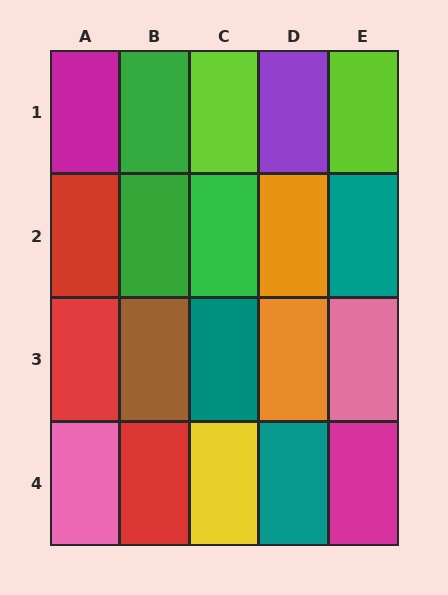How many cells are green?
3 cells are green.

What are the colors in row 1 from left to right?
Magenta, green, lime, purple, lime.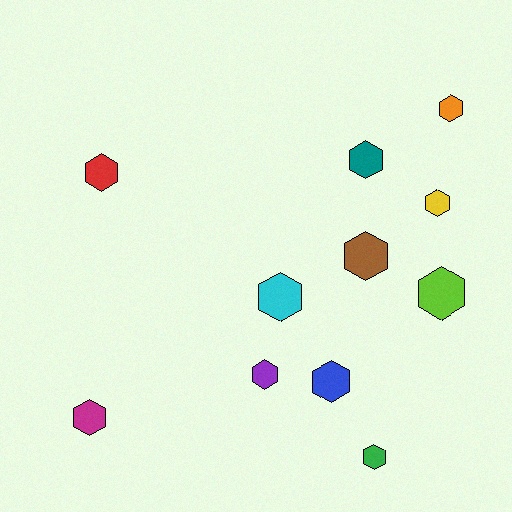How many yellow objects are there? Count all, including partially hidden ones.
There is 1 yellow object.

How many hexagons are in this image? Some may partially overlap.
There are 11 hexagons.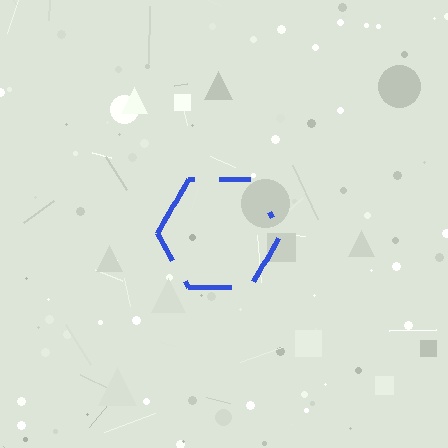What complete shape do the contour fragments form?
The contour fragments form a hexagon.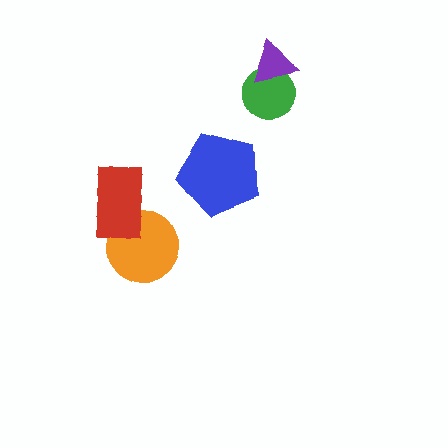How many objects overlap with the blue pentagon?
0 objects overlap with the blue pentagon.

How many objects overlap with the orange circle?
1 object overlaps with the orange circle.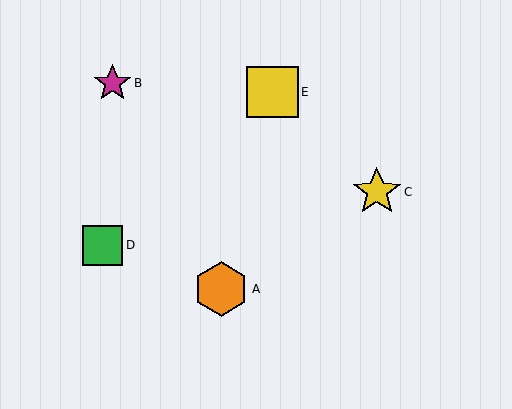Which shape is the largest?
The orange hexagon (labeled A) is the largest.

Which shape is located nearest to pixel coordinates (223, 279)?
The orange hexagon (labeled A) at (221, 289) is nearest to that location.